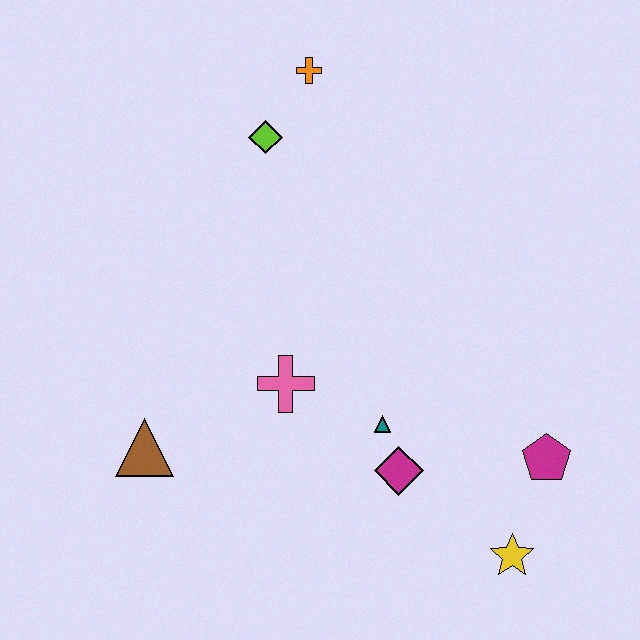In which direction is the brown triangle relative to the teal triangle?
The brown triangle is to the left of the teal triangle.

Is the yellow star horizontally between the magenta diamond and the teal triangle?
No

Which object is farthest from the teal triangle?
The orange cross is farthest from the teal triangle.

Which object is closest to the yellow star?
The magenta pentagon is closest to the yellow star.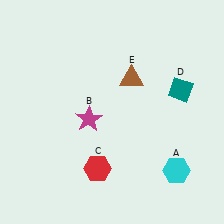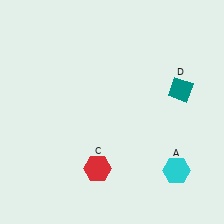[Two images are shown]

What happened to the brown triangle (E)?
The brown triangle (E) was removed in Image 2. It was in the top-right area of Image 1.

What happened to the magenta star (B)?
The magenta star (B) was removed in Image 2. It was in the bottom-left area of Image 1.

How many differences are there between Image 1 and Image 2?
There are 2 differences between the two images.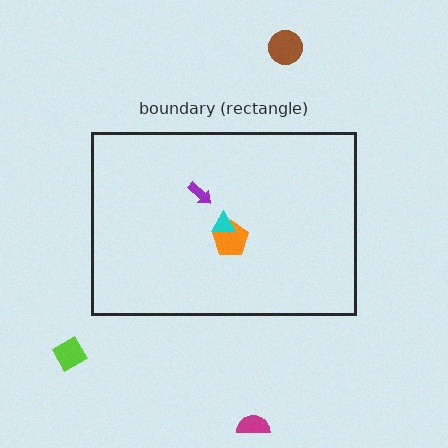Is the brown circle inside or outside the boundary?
Outside.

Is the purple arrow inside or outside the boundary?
Inside.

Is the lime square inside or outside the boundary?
Outside.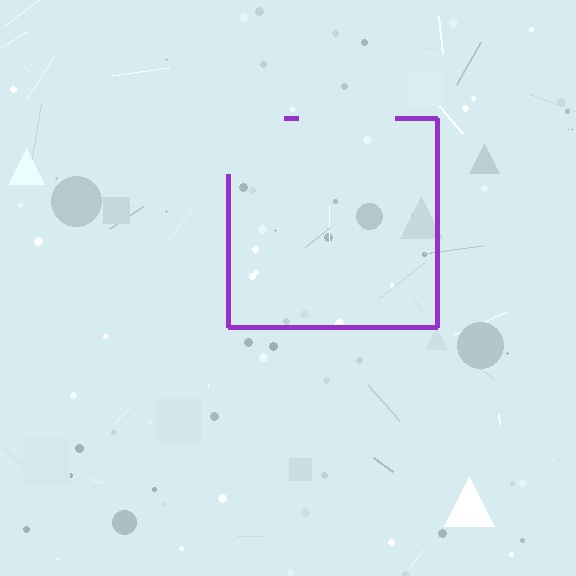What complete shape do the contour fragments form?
The contour fragments form a square.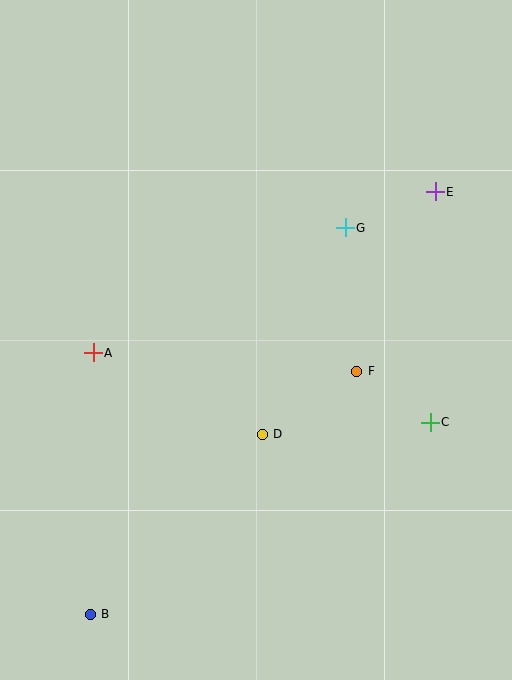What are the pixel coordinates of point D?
Point D is at (262, 434).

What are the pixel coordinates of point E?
Point E is at (435, 192).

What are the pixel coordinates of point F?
Point F is at (357, 371).